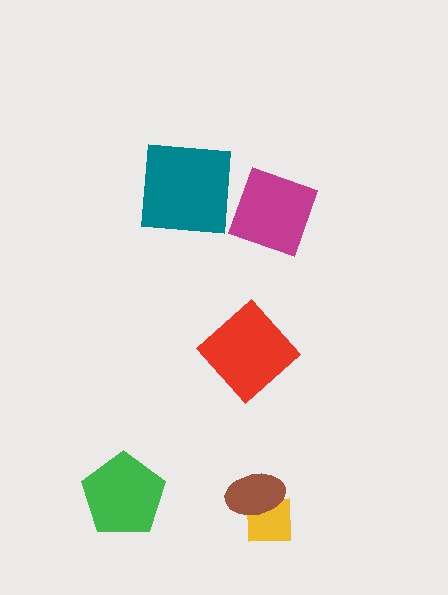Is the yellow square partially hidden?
Yes, it is partially covered by another shape.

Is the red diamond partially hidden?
No, no other shape covers it.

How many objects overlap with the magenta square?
0 objects overlap with the magenta square.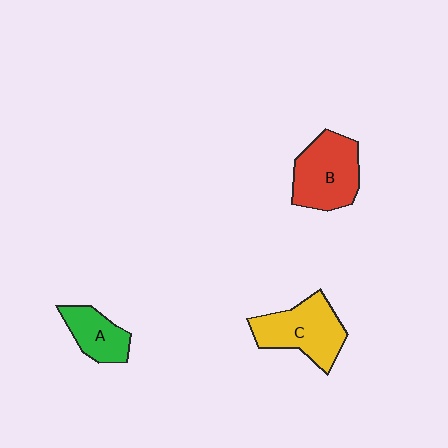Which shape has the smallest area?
Shape A (green).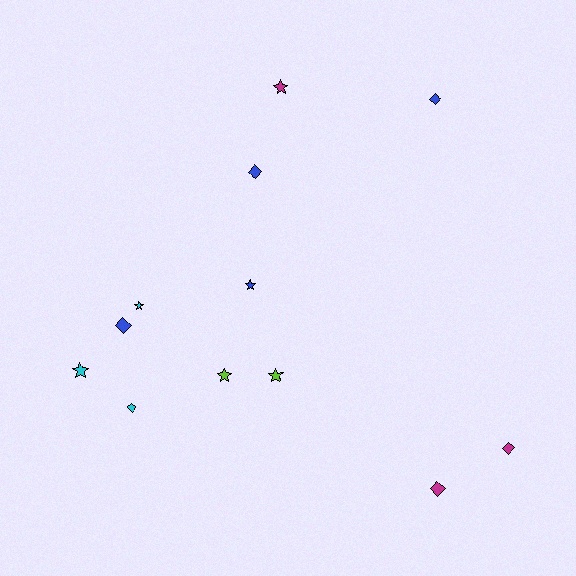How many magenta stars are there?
There is 1 magenta star.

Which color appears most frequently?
Blue, with 4 objects.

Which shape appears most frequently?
Star, with 6 objects.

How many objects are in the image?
There are 12 objects.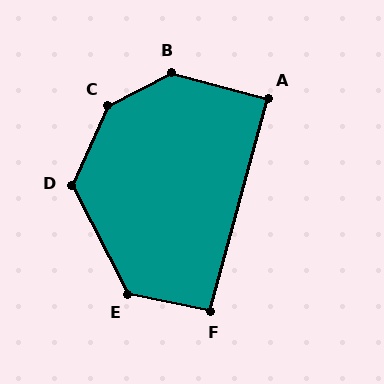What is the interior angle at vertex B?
Approximately 138 degrees (obtuse).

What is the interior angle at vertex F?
Approximately 93 degrees (approximately right).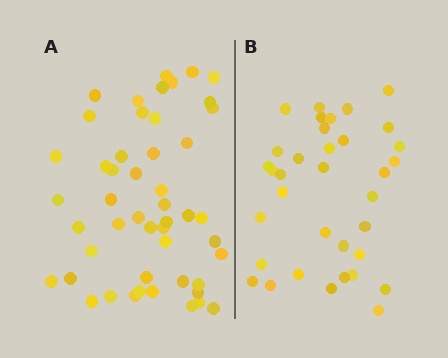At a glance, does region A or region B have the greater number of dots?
Region A (the left region) has more dots.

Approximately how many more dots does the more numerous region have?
Region A has approximately 15 more dots than region B.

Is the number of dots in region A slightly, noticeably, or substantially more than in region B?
Region A has noticeably more, but not dramatically so. The ratio is roughly 1.4 to 1.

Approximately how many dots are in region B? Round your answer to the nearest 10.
About 40 dots. (The exact count is 35, which rounds to 40.)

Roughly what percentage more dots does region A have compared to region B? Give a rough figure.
About 40% more.